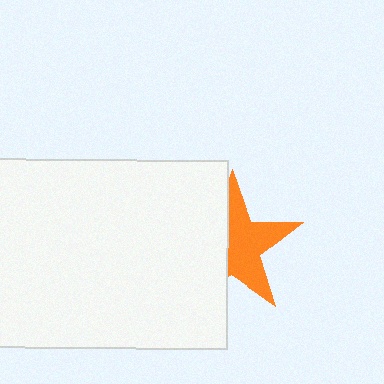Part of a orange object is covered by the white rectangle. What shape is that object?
It is a star.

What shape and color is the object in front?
The object in front is a white rectangle.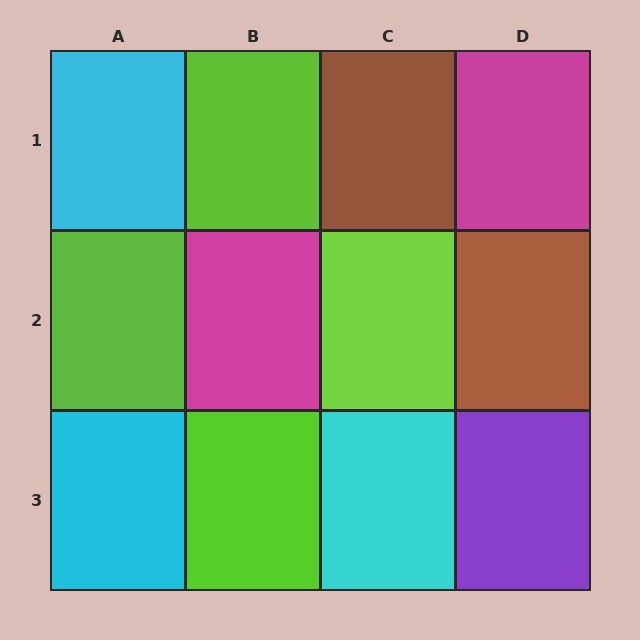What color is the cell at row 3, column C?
Cyan.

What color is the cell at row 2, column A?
Lime.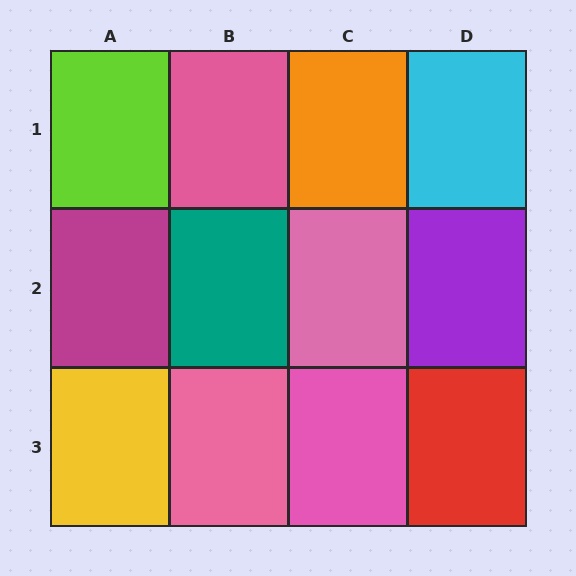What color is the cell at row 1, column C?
Orange.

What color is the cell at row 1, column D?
Cyan.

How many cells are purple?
1 cell is purple.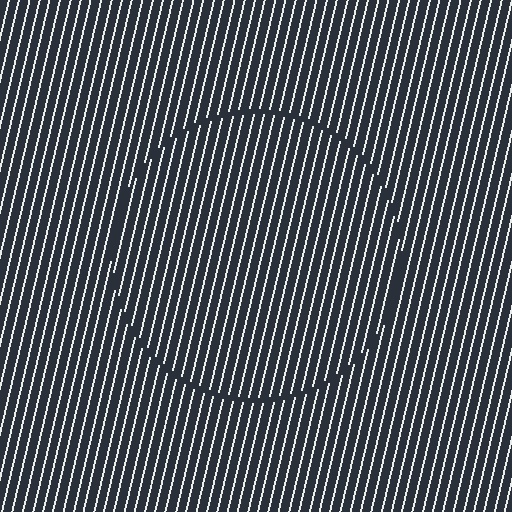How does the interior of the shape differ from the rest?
The interior of the shape contains the same grating, shifted by half a period — the contour is defined by the phase discontinuity where line-ends from the inner and outer gratings abut.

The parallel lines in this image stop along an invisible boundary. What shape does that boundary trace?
An illusory circle. The interior of the shape contains the same grating, shifted by half a period — the contour is defined by the phase discontinuity where line-ends from the inner and outer gratings abut.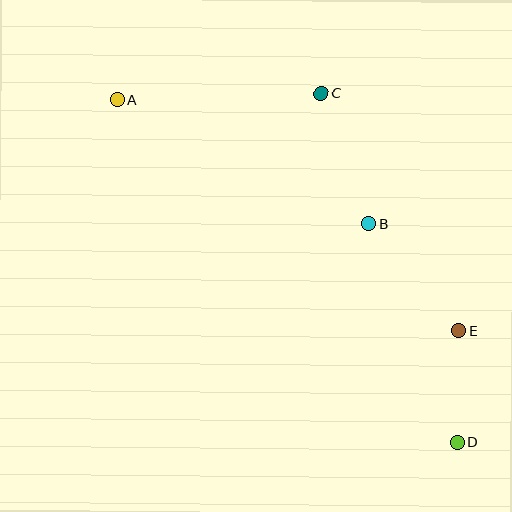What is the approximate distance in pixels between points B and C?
The distance between B and C is approximately 139 pixels.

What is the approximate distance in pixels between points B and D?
The distance between B and D is approximately 236 pixels.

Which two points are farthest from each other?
Points A and D are farthest from each other.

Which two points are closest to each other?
Points D and E are closest to each other.